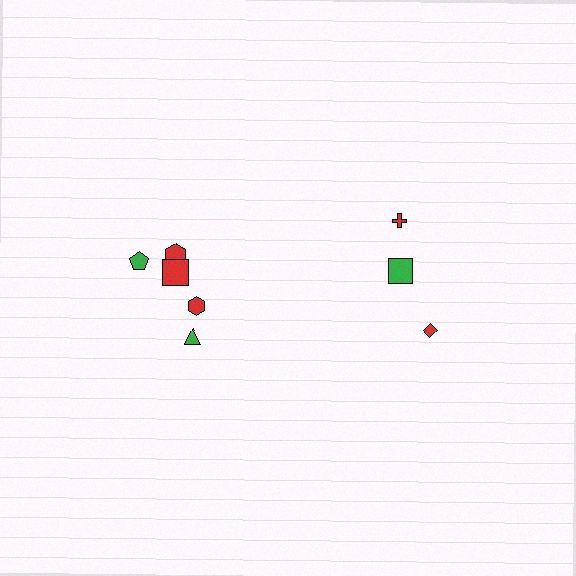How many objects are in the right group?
There are 3 objects.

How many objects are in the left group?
There are 5 objects.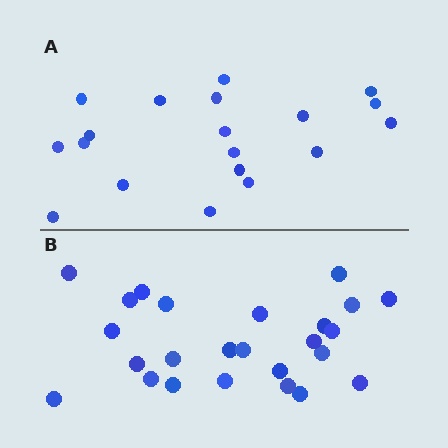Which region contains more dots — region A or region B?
Region B (the bottom region) has more dots.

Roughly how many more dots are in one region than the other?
Region B has about 6 more dots than region A.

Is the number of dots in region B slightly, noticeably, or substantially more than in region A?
Region B has noticeably more, but not dramatically so. The ratio is roughly 1.3 to 1.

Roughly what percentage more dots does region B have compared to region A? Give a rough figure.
About 30% more.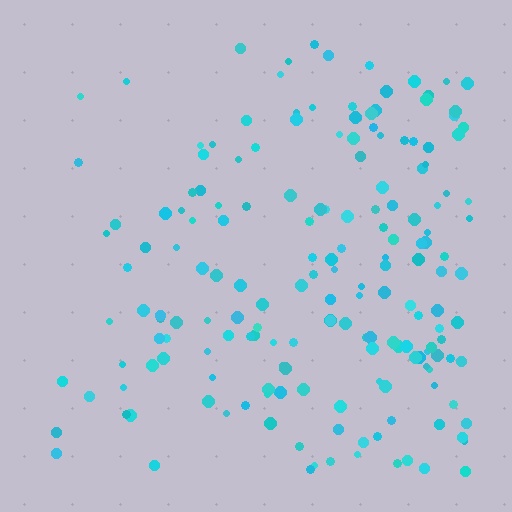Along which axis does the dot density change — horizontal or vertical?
Horizontal.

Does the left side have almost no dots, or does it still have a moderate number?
Still a moderate number, just noticeably fewer than the right.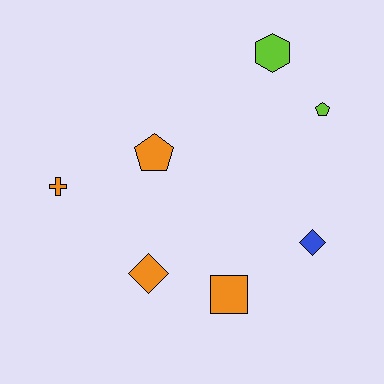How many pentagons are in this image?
There are 2 pentagons.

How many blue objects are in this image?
There is 1 blue object.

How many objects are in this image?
There are 7 objects.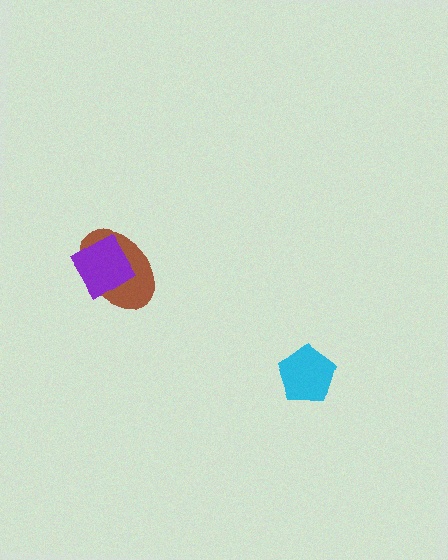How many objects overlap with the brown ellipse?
1 object overlaps with the brown ellipse.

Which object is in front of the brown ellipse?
The purple diamond is in front of the brown ellipse.